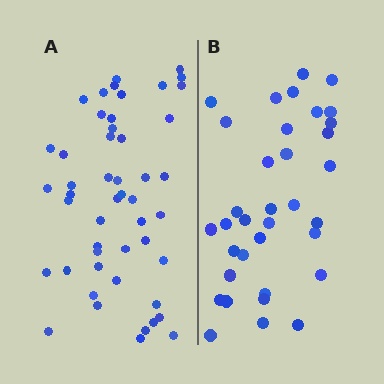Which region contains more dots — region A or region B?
Region A (the left region) has more dots.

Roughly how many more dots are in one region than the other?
Region A has approximately 15 more dots than region B.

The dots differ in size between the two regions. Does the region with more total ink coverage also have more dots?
No. Region B has more total ink coverage because its dots are larger, but region A actually contains more individual dots. Total area can be misleading — the number of items is what matters here.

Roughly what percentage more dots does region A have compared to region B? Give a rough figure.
About 40% more.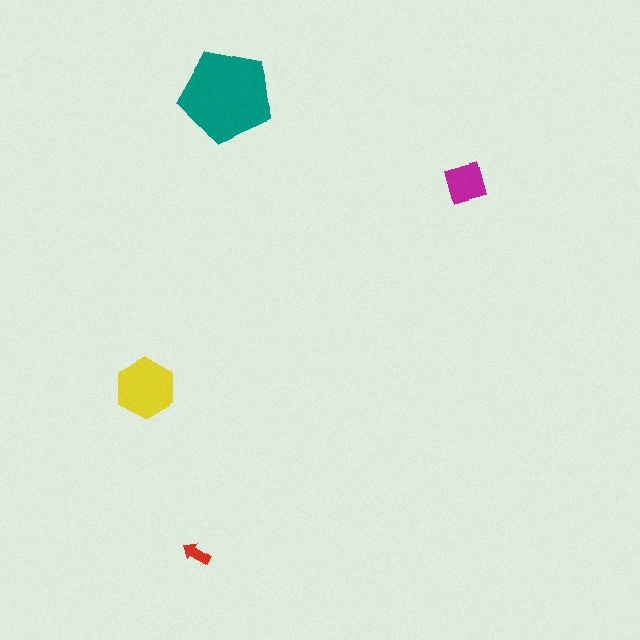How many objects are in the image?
There are 4 objects in the image.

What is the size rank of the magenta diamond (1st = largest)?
3rd.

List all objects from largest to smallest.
The teal pentagon, the yellow hexagon, the magenta diamond, the red arrow.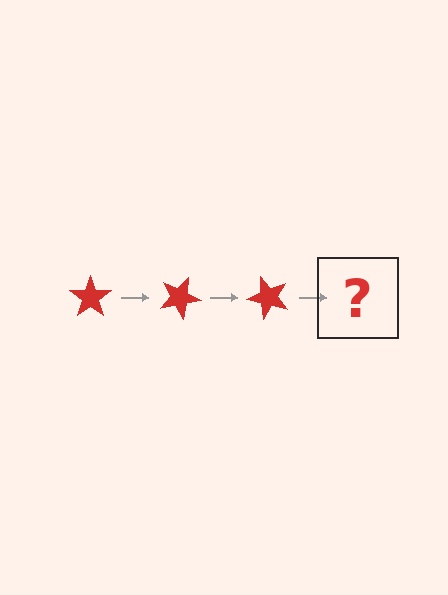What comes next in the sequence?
The next element should be a red star rotated 75 degrees.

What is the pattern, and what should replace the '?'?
The pattern is that the star rotates 25 degrees each step. The '?' should be a red star rotated 75 degrees.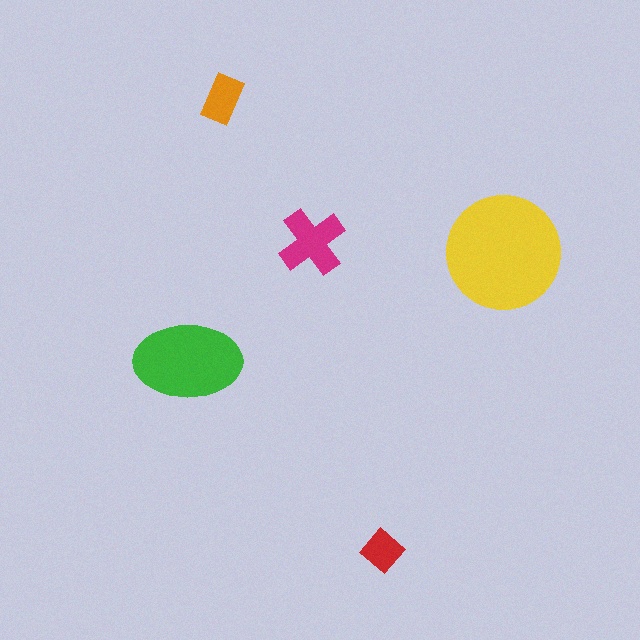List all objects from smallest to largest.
The red diamond, the orange rectangle, the magenta cross, the green ellipse, the yellow circle.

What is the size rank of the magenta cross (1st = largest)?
3rd.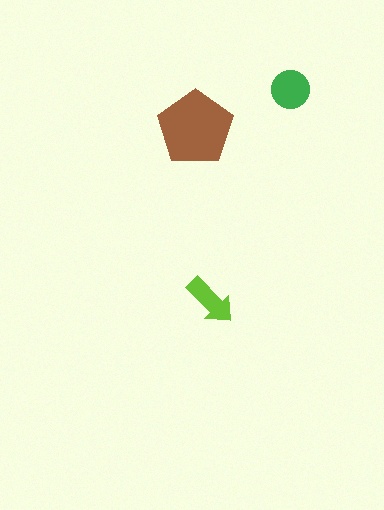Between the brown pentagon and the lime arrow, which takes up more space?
The brown pentagon.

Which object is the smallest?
The lime arrow.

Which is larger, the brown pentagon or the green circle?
The brown pentagon.